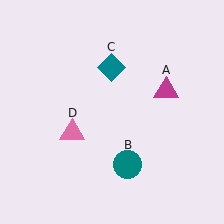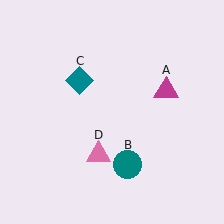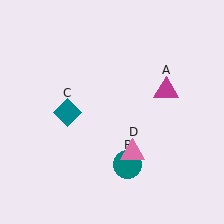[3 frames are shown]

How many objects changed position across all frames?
2 objects changed position: teal diamond (object C), pink triangle (object D).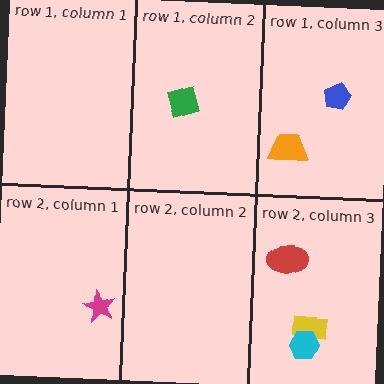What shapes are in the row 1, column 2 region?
The green diamond.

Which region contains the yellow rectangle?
The row 2, column 3 region.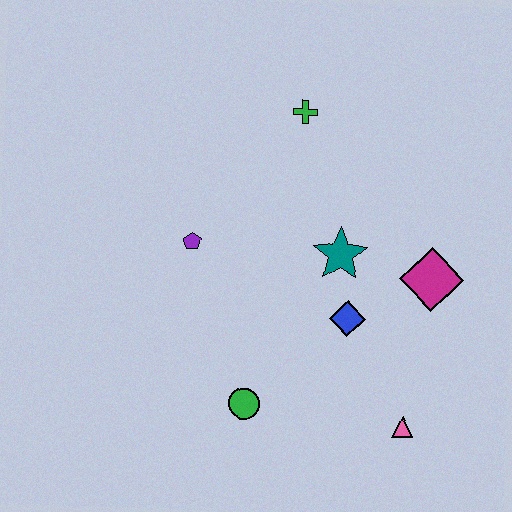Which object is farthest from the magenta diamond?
The purple pentagon is farthest from the magenta diamond.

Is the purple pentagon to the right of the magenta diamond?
No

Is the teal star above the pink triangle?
Yes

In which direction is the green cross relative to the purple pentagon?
The green cross is above the purple pentagon.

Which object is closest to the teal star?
The blue diamond is closest to the teal star.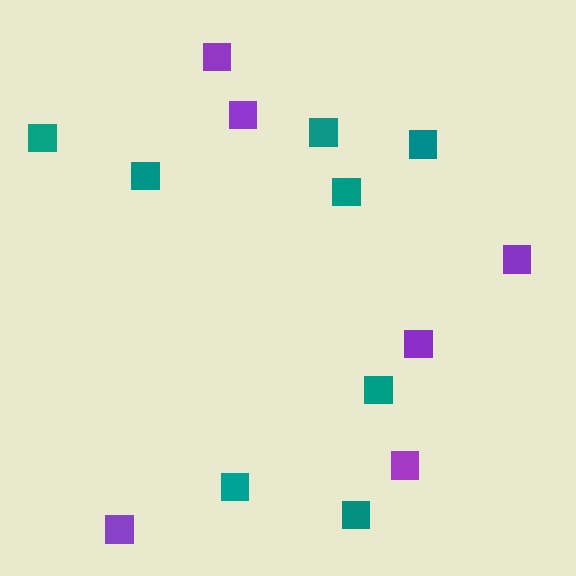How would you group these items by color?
There are 2 groups: one group of teal squares (8) and one group of purple squares (6).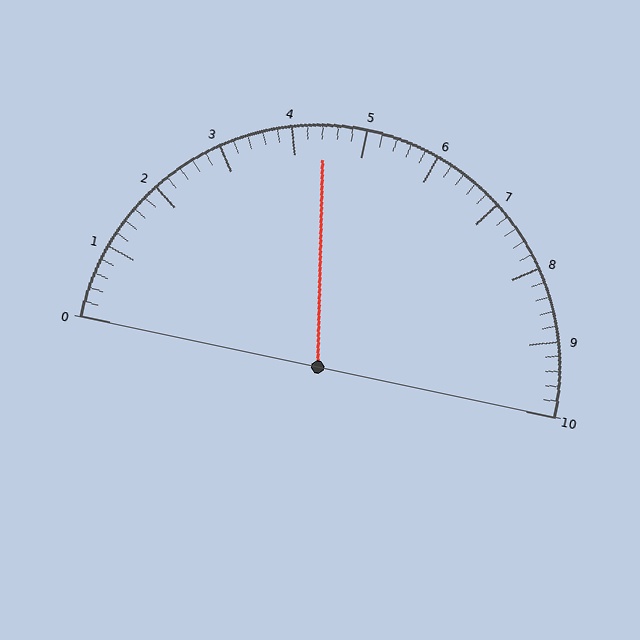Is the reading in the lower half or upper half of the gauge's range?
The reading is in the lower half of the range (0 to 10).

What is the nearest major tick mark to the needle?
The nearest major tick mark is 4.